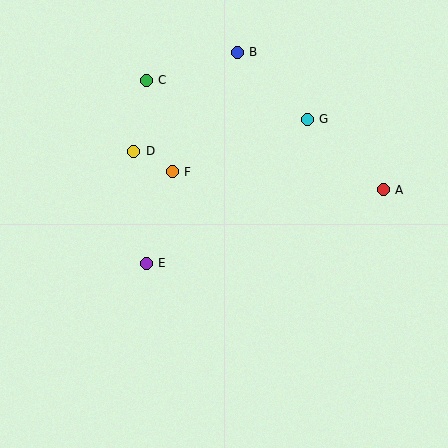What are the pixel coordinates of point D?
Point D is at (134, 151).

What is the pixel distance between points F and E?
The distance between F and E is 95 pixels.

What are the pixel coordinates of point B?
Point B is at (237, 52).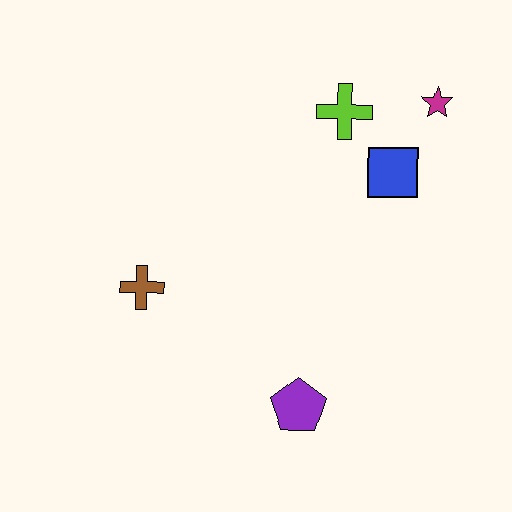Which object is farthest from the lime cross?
The purple pentagon is farthest from the lime cross.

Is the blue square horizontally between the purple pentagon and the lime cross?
No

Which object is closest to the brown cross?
The purple pentagon is closest to the brown cross.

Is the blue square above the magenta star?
No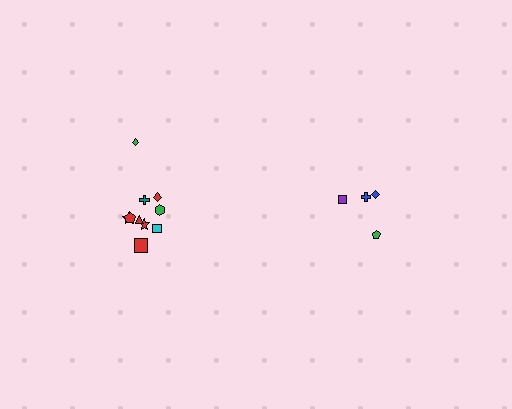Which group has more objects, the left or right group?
The left group.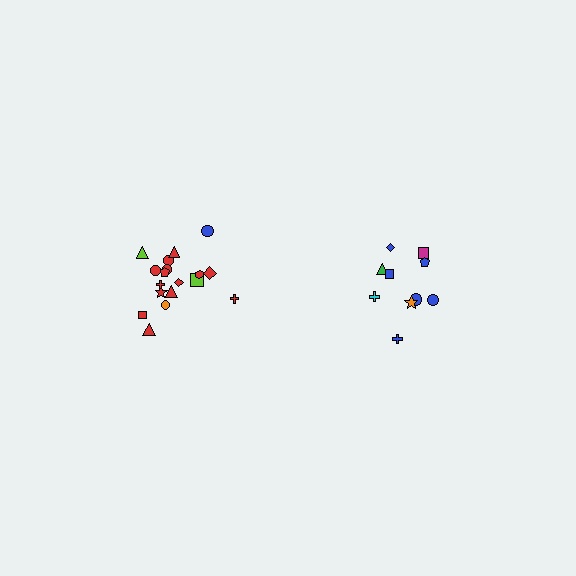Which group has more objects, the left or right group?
The left group.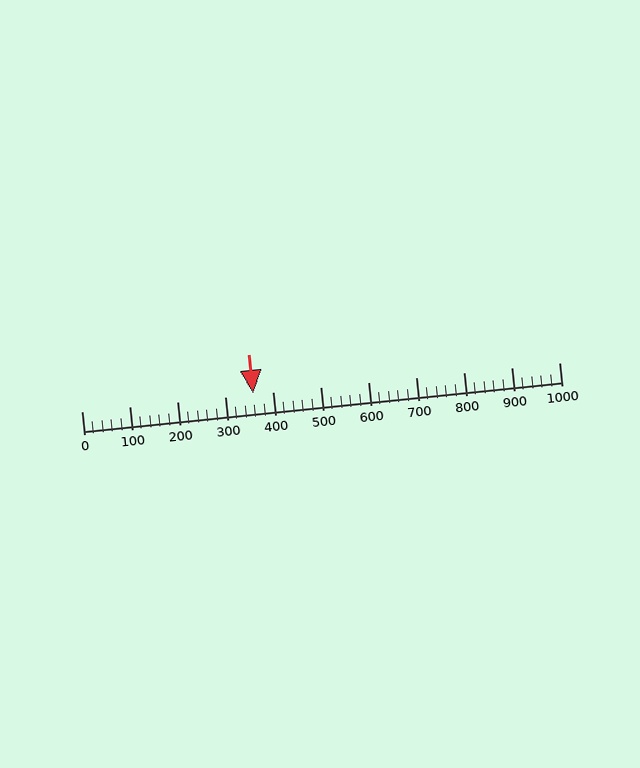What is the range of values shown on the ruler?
The ruler shows values from 0 to 1000.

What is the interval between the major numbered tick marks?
The major tick marks are spaced 100 units apart.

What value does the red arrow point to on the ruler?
The red arrow points to approximately 360.